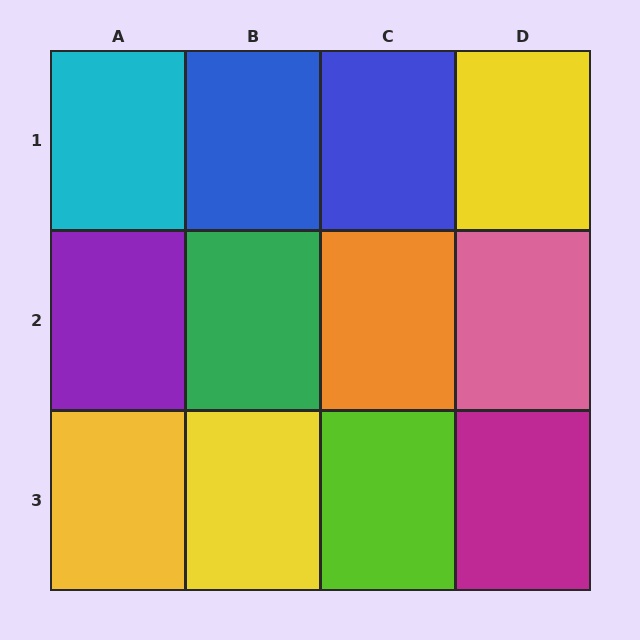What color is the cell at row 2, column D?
Pink.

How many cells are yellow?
3 cells are yellow.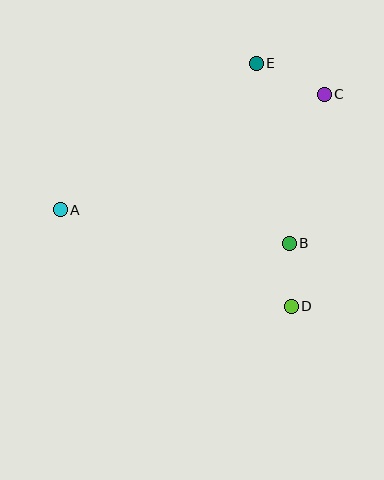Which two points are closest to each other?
Points B and D are closest to each other.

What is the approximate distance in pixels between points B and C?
The distance between B and C is approximately 153 pixels.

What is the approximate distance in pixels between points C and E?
The distance between C and E is approximately 75 pixels.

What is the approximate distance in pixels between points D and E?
The distance between D and E is approximately 246 pixels.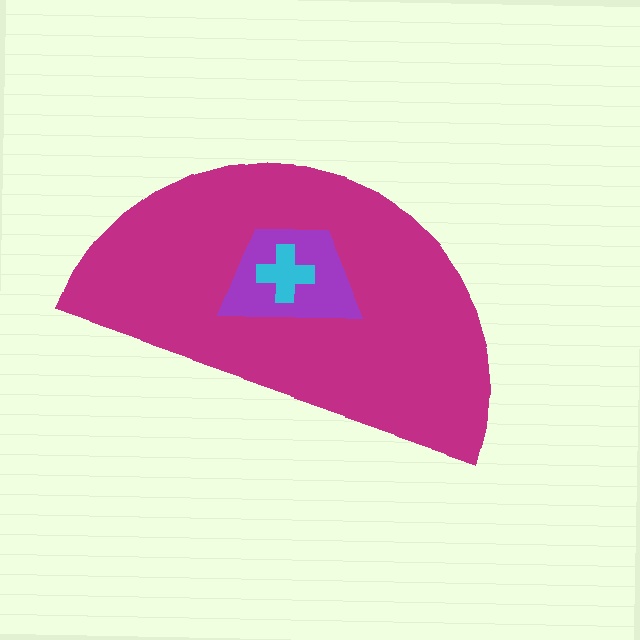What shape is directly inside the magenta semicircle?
The purple trapezoid.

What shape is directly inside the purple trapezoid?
The cyan cross.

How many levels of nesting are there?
3.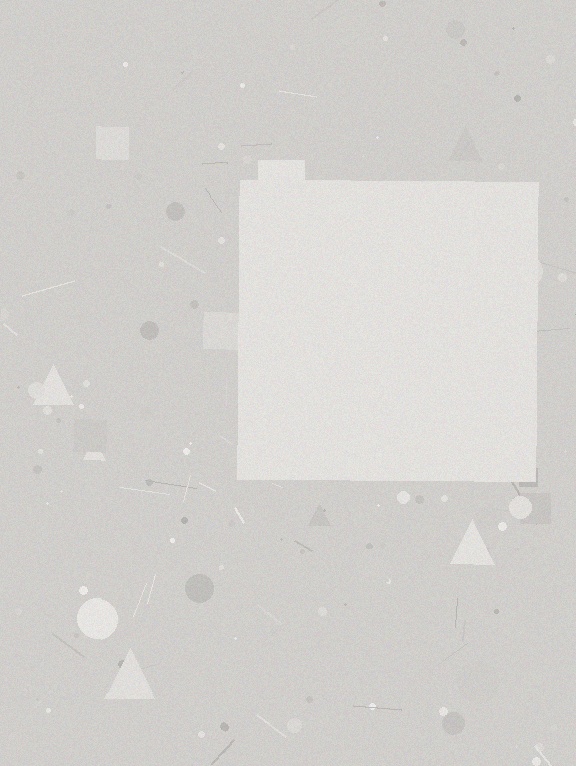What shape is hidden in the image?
A square is hidden in the image.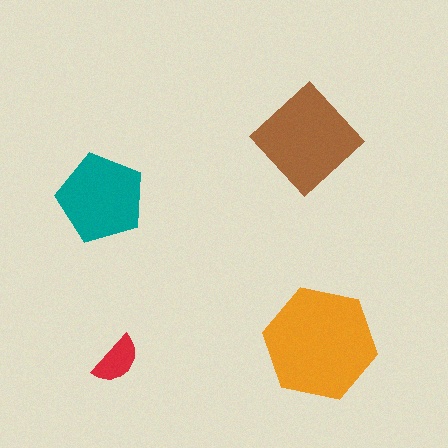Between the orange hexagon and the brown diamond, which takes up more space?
The orange hexagon.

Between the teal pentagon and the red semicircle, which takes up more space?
The teal pentagon.